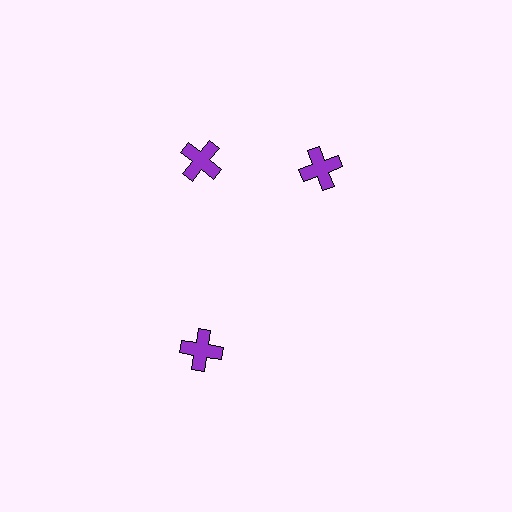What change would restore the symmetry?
The symmetry would be restored by rotating it back into even spacing with its neighbors so that all 3 crosses sit at equal angles and equal distance from the center.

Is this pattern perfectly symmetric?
No. The 3 purple crosses are arranged in a ring, but one element near the 3 o'clock position is rotated out of alignment along the ring, breaking the 3-fold rotational symmetry.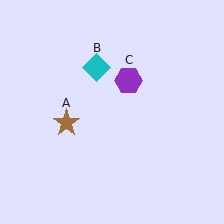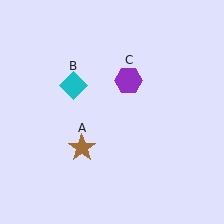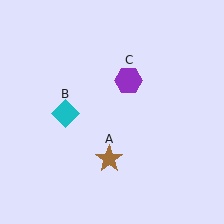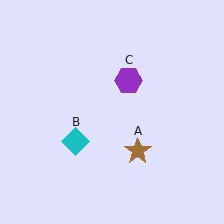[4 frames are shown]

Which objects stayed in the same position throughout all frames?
Purple hexagon (object C) remained stationary.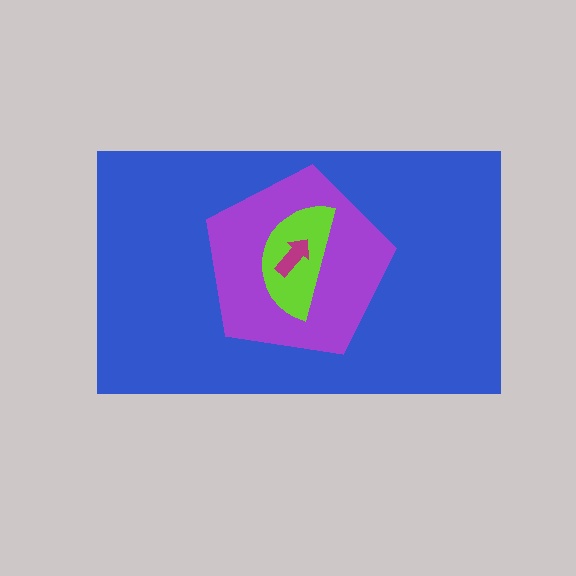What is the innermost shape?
The magenta arrow.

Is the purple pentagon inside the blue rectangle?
Yes.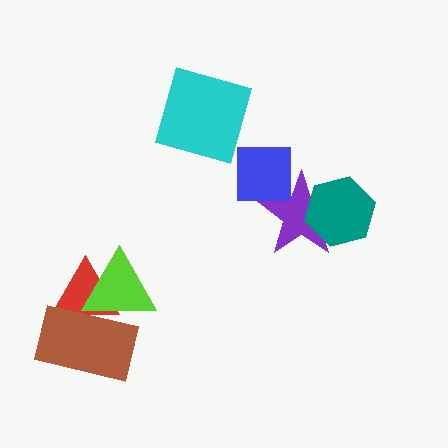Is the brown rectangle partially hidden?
Yes, it is partially covered by another shape.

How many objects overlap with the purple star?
2 objects overlap with the purple star.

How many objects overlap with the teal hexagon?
1 object overlaps with the teal hexagon.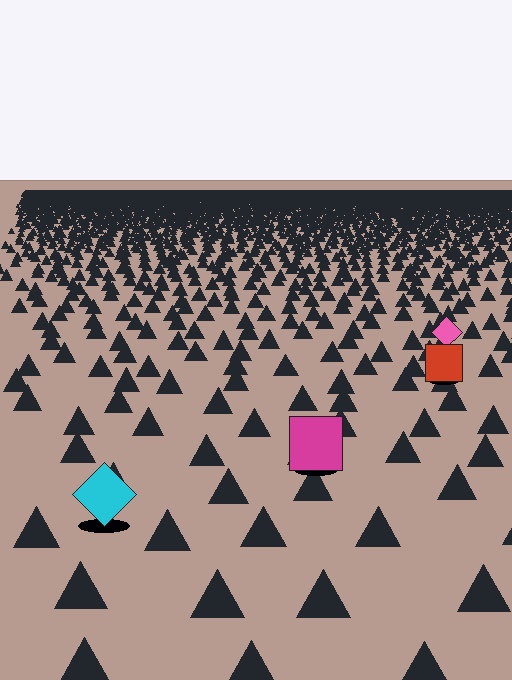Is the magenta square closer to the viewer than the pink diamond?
Yes. The magenta square is closer — you can tell from the texture gradient: the ground texture is coarser near it.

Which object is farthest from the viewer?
The pink diamond is farthest from the viewer. It appears smaller and the ground texture around it is denser.